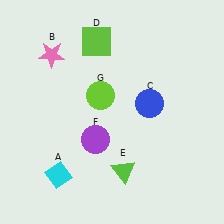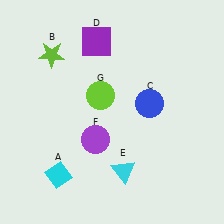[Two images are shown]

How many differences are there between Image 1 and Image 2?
There are 3 differences between the two images.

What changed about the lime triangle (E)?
In Image 1, E is lime. In Image 2, it changed to cyan.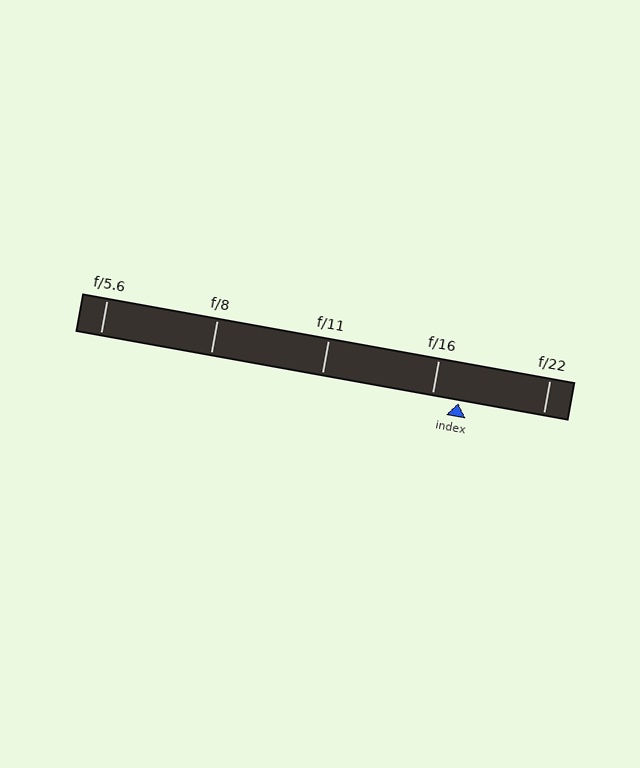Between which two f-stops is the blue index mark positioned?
The index mark is between f/16 and f/22.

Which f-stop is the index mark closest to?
The index mark is closest to f/16.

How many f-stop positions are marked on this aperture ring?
There are 5 f-stop positions marked.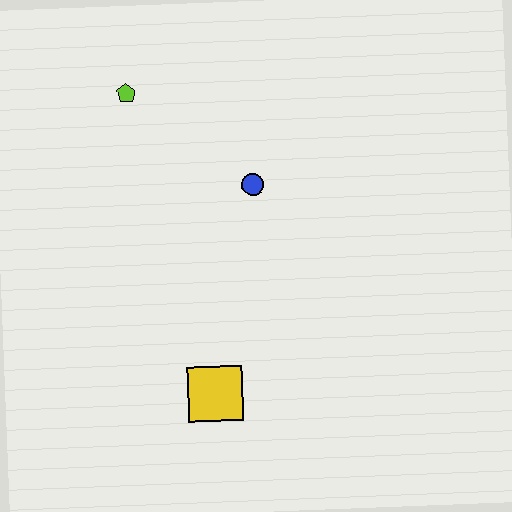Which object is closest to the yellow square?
The blue circle is closest to the yellow square.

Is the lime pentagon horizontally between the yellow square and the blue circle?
No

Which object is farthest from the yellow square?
The lime pentagon is farthest from the yellow square.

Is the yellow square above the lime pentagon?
No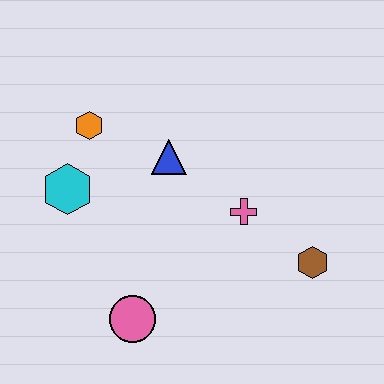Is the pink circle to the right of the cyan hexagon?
Yes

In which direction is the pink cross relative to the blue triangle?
The pink cross is to the right of the blue triangle.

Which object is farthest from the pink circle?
The orange hexagon is farthest from the pink circle.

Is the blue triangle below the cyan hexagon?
No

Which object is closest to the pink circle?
The cyan hexagon is closest to the pink circle.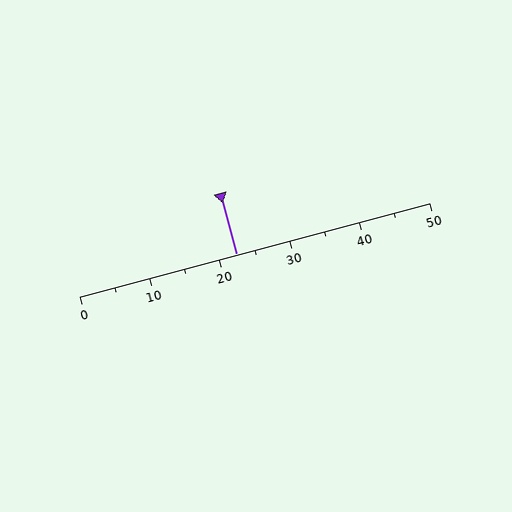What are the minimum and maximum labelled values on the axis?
The axis runs from 0 to 50.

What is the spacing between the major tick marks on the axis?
The major ticks are spaced 10 apart.